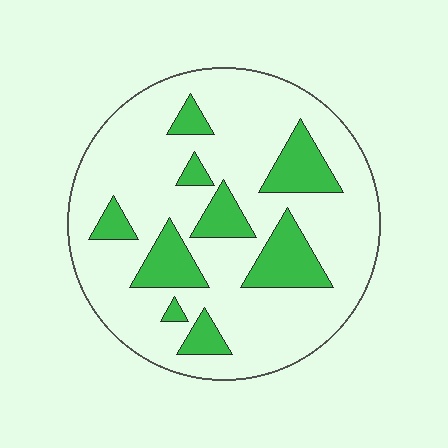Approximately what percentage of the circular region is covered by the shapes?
Approximately 20%.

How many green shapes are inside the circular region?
9.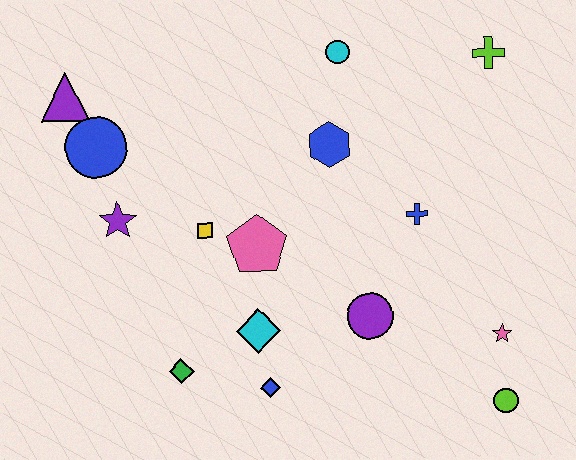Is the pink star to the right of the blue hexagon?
Yes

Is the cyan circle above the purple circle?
Yes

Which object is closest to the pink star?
The lime circle is closest to the pink star.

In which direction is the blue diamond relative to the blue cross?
The blue diamond is below the blue cross.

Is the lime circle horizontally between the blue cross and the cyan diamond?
No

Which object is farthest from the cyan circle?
The lime circle is farthest from the cyan circle.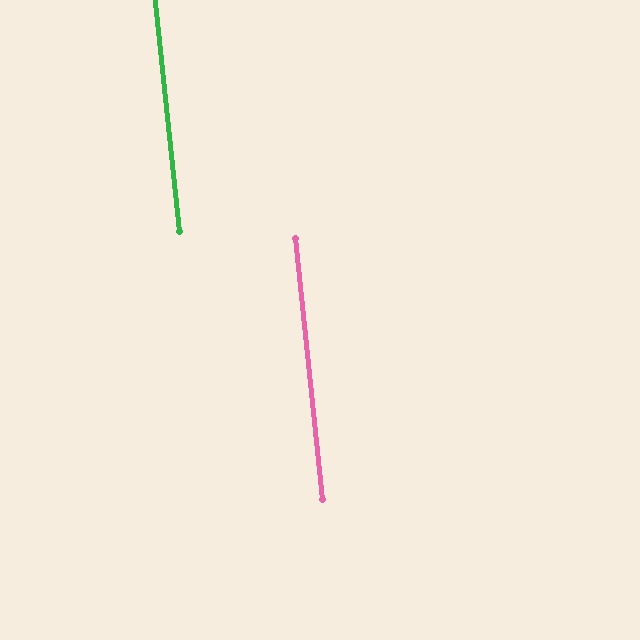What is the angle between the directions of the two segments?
Approximately 0 degrees.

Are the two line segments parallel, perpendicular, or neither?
Parallel — their directions differ by only 0.0°.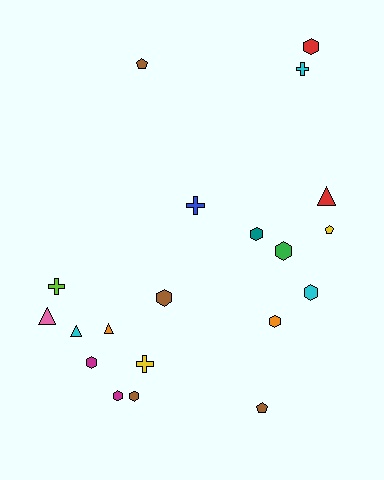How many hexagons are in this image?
There are 9 hexagons.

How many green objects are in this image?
There is 1 green object.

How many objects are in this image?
There are 20 objects.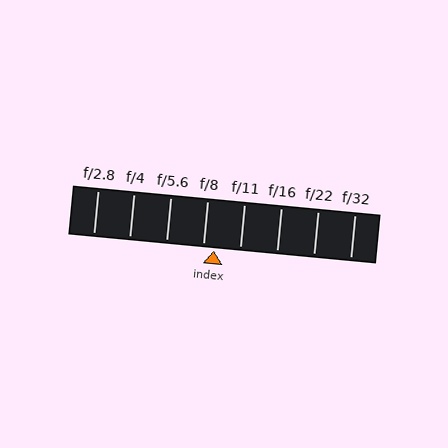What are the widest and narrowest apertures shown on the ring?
The widest aperture shown is f/2.8 and the narrowest is f/32.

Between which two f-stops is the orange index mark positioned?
The index mark is between f/8 and f/11.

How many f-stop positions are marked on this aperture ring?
There are 8 f-stop positions marked.